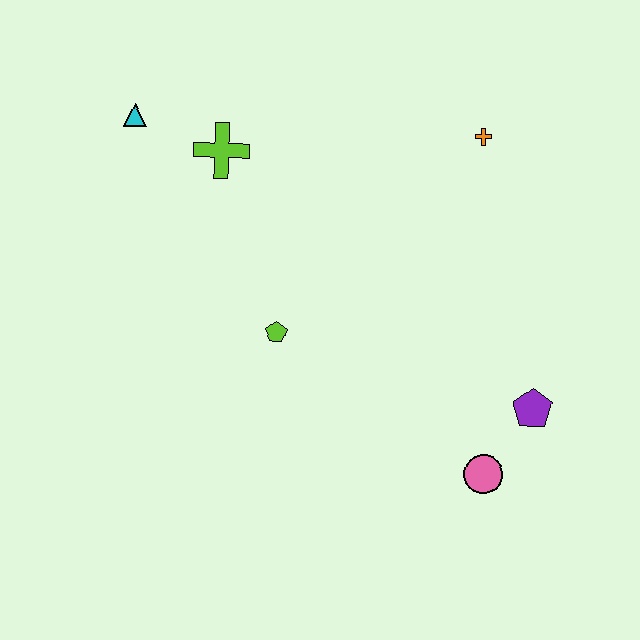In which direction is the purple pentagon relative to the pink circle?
The purple pentagon is above the pink circle.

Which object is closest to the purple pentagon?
The pink circle is closest to the purple pentagon.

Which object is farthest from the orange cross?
The cyan triangle is farthest from the orange cross.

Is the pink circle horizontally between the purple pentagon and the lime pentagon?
Yes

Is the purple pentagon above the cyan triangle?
No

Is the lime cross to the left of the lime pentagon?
Yes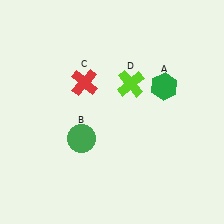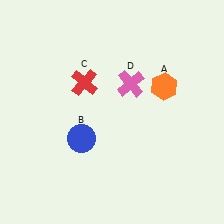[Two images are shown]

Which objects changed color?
A changed from green to orange. B changed from green to blue. D changed from lime to pink.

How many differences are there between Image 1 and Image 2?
There are 3 differences between the two images.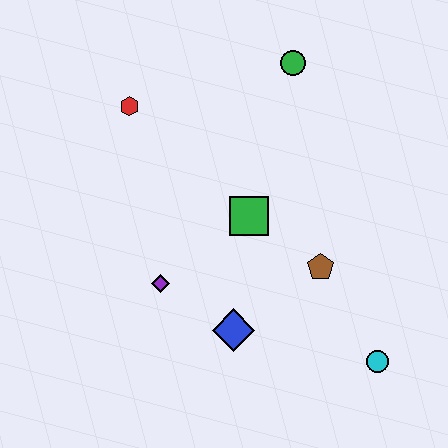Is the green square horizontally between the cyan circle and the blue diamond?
Yes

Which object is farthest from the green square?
The cyan circle is farthest from the green square.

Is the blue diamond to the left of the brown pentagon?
Yes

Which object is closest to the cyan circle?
The brown pentagon is closest to the cyan circle.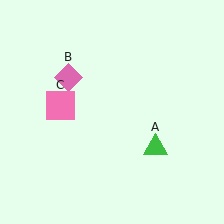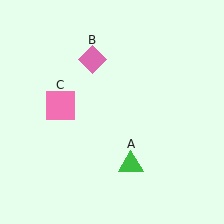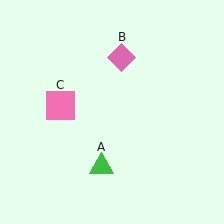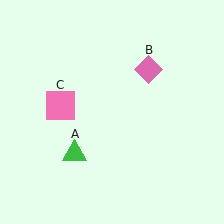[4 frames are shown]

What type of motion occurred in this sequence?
The green triangle (object A), pink diamond (object B) rotated clockwise around the center of the scene.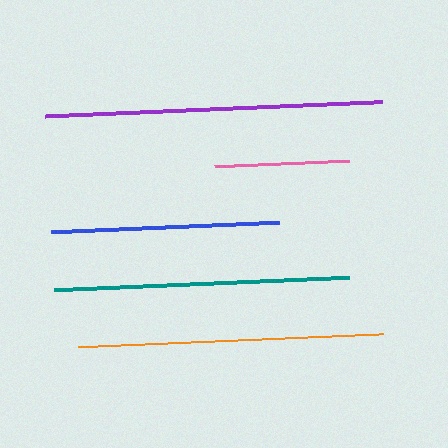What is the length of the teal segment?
The teal segment is approximately 297 pixels long.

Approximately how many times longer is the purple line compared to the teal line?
The purple line is approximately 1.1 times the length of the teal line.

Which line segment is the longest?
The purple line is the longest at approximately 338 pixels.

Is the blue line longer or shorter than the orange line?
The orange line is longer than the blue line.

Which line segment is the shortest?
The pink line is the shortest at approximately 135 pixels.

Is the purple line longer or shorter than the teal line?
The purple line is longer than the teal line.